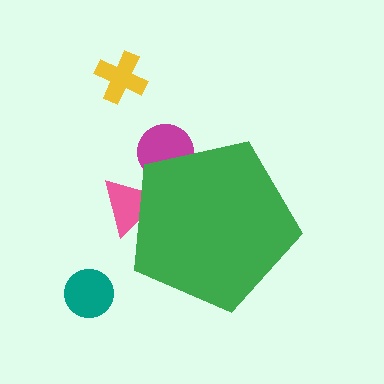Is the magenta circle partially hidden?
Yes, the magenta circle is partially hidden behind the green pentagon.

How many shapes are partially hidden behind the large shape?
2 shapes are partially hidden.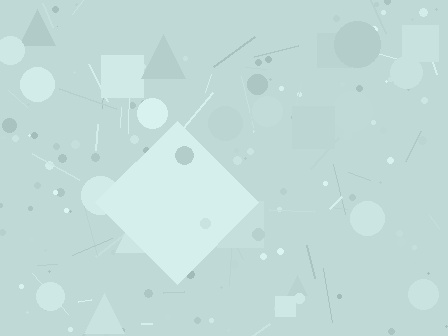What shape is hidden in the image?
A diamond is hidden in the image.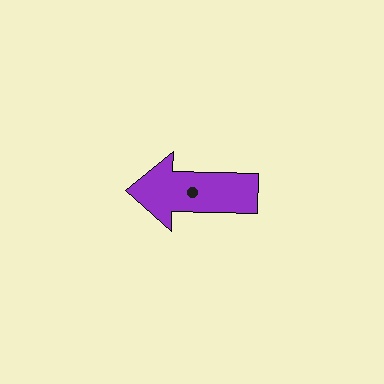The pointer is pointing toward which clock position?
Roughly 9 o'clock.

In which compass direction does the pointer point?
West.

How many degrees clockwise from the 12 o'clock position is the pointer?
Approximately 271 degrees.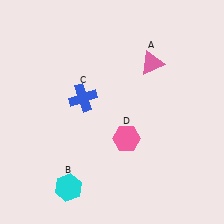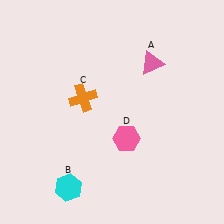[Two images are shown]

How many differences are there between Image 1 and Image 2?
There is 1 difference between the two images.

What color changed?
The cross (C) changed from blue in Image 1 to orange in Image 2.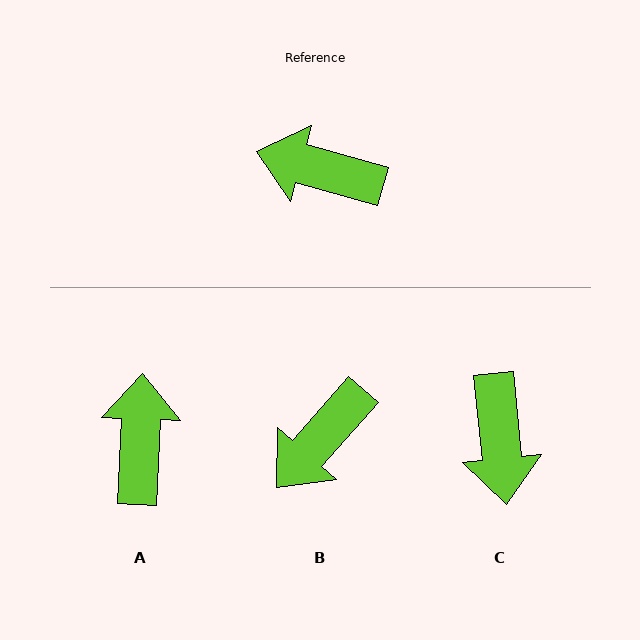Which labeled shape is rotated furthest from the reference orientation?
C, about 111 degrees away.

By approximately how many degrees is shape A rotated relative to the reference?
Approximately 77 degrees clockwise.